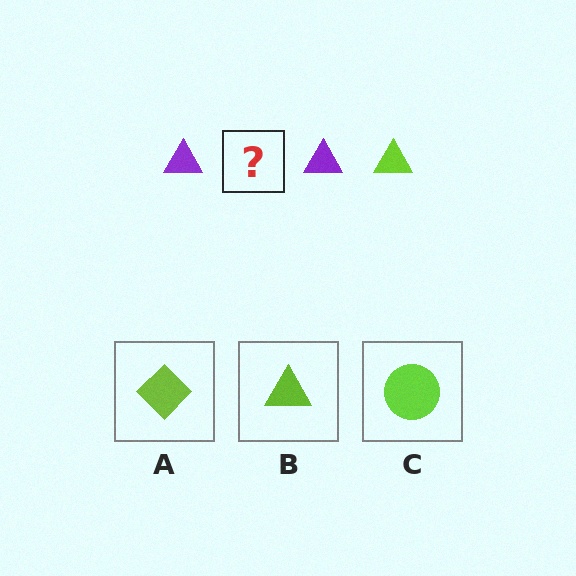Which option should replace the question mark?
Option B.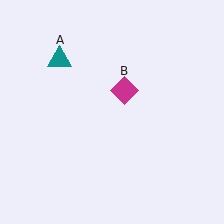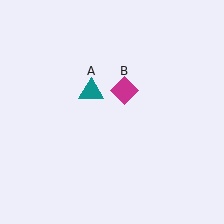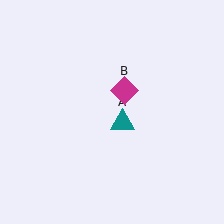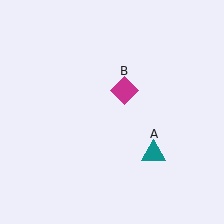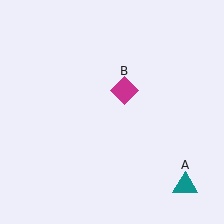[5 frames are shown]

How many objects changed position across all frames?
1 object changed position: teal triangle (object A).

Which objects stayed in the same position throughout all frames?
Magenta diamond (object B) remained stationary.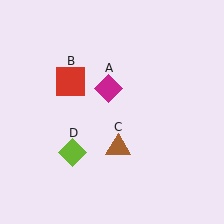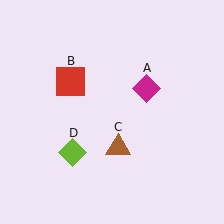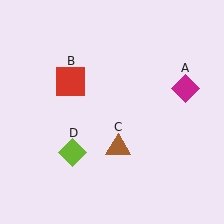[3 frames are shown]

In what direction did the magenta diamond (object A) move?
The magenta diamond (object A) moved right.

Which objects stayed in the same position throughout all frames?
Red square (object B) and brown triangle (object C) and lime diamond (object D) remained stationary.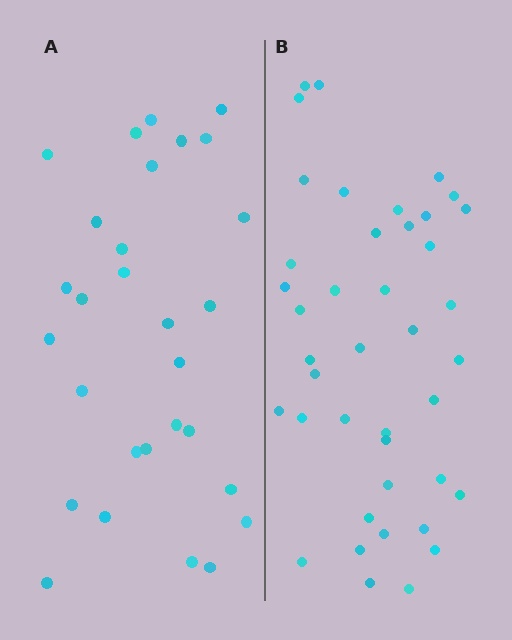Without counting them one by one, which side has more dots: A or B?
Region B (the right region) has more dots.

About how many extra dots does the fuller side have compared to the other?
Region B has roughly 12 or so more dots than region A.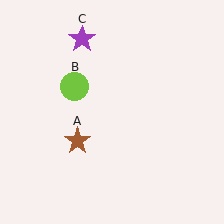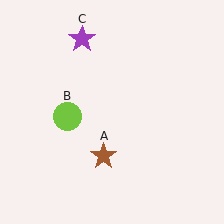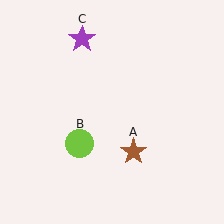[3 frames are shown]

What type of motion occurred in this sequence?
The brown star (object A), lime circle (object B) rotated counterclockwise around the center of the scene.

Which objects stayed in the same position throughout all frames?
Purple star (object C) remained stationary.